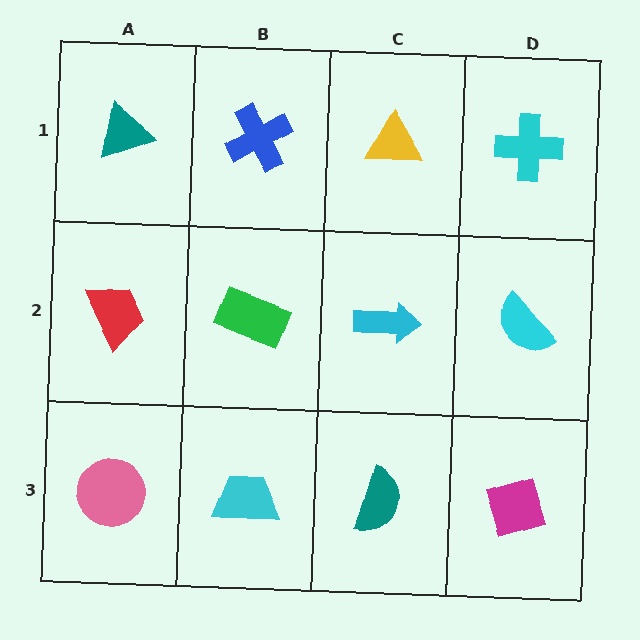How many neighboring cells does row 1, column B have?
3.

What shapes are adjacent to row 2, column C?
A yellow triangle (row 1, column C), a teal semicircle (row 3, column C), a green rectangle (row 2, column B), a cyan semicircle (row 2, column D).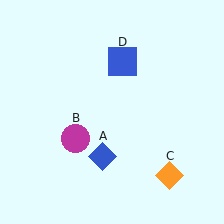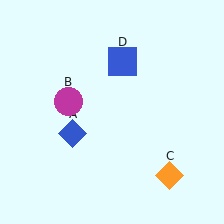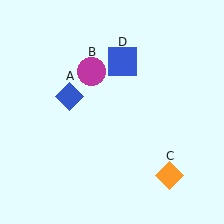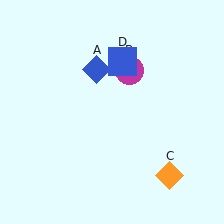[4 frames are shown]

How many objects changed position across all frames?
2 objects changed position: blue diamond (object A), magenta circle (object B).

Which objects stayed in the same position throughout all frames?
Orange diamond (object C) and blue square (object D) remained stationary.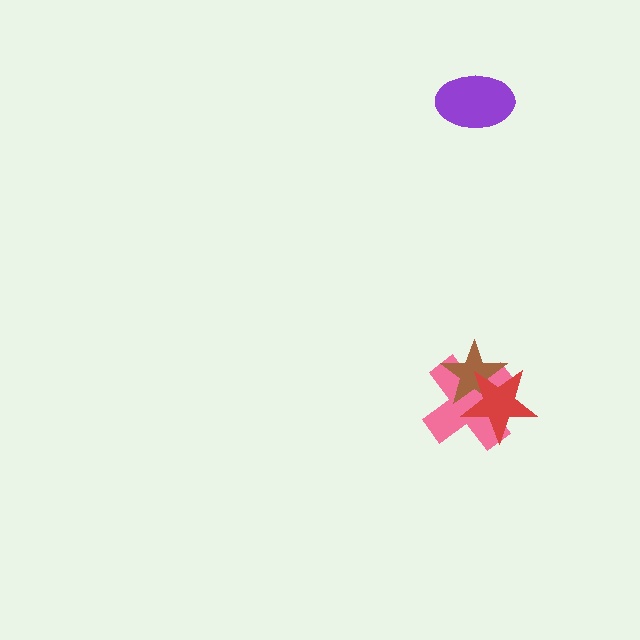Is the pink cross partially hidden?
Yes, it is partially covered by another shape.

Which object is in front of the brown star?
The red star is in front of the brown star.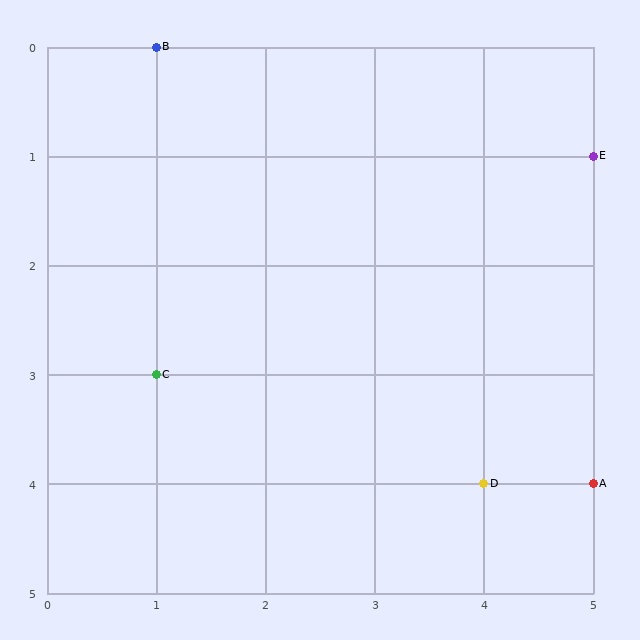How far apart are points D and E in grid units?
Points D and E are 1 column and 3 rows apart (about 3.2 grid units diagonally).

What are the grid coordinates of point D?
Point D is at grid coordinates (4, 4).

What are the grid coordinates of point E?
Point E is at grid coordinates (5, 1).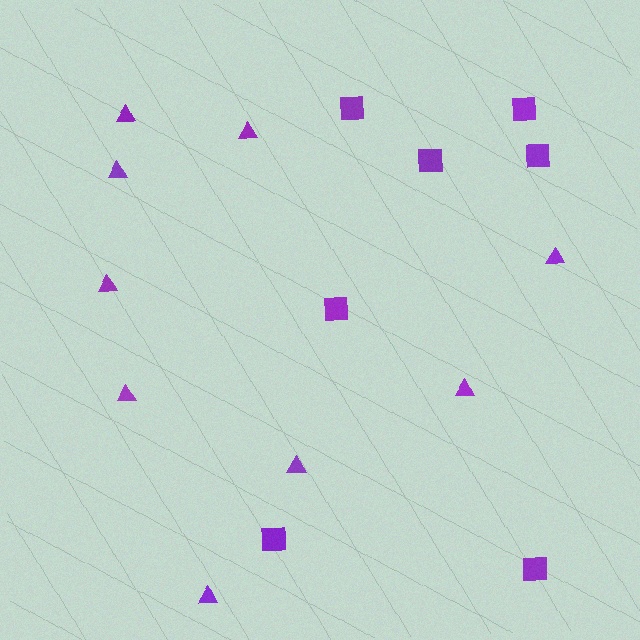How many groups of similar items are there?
There are 2 groups: one group of squares (7) and one group of triangles (9).